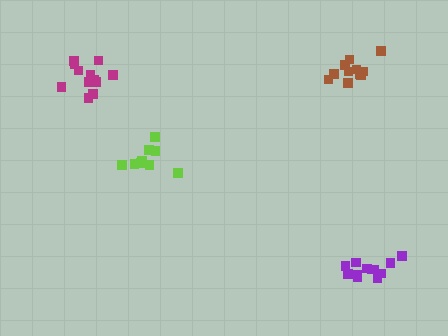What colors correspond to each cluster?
The clusters are colored: magenta, purple, lime, brown.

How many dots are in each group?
Group 1: 12 dots, Group 2: 12 dots, Group 3: 9 dots, Group 4: 11 dots (44 total).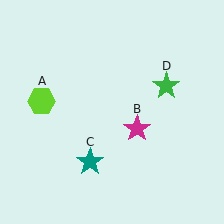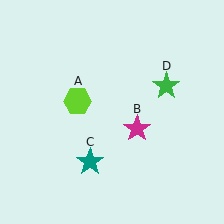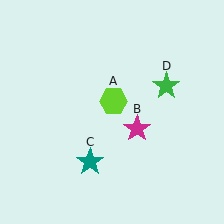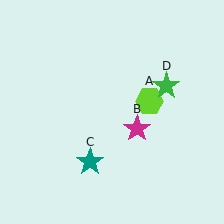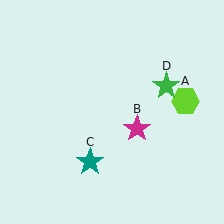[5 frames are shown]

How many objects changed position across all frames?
1 object changed position: lime hexagon (object A).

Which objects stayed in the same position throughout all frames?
Magenta star (object B) and teal star (object C) and green star (object D) remained stationary.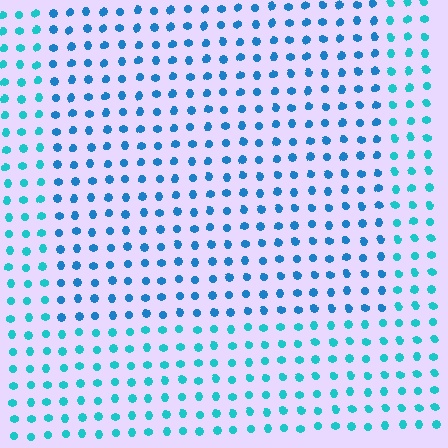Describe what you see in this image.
The image is filled with small cyan elements in a uniform arrangement. A rectangle-shaped region is visible where the elements are tinted to a slightly different hue, forming a subtle color boundary.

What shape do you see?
I see a rectangle.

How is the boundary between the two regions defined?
The boundary is defined purely by a slight shift in hue (about 25 degrees). Spacing, size, and orientation are identical on both sides.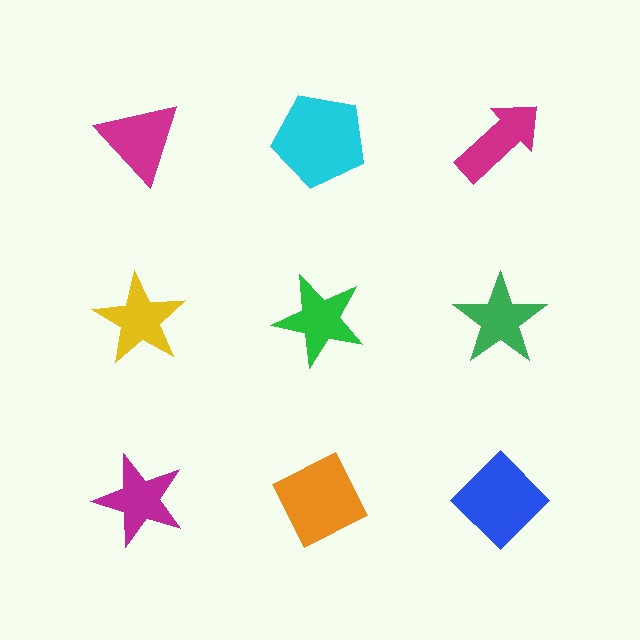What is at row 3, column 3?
A blue diamond.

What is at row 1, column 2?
A cyan pentagon.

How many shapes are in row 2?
3 shapes.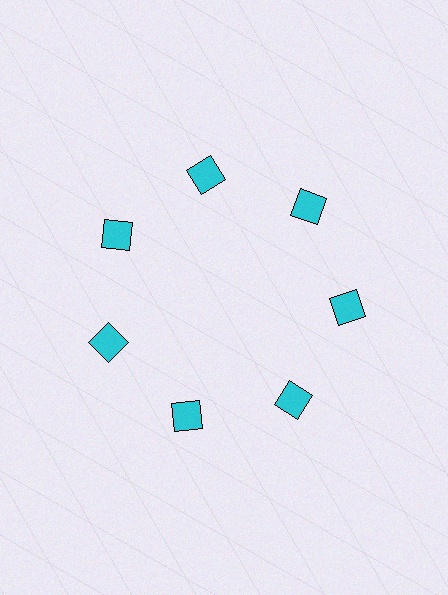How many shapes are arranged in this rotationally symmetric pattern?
There are 7 shapes, arranged in 7 groups of 1.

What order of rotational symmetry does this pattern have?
This pattern has 7-fold rotational symmetry.